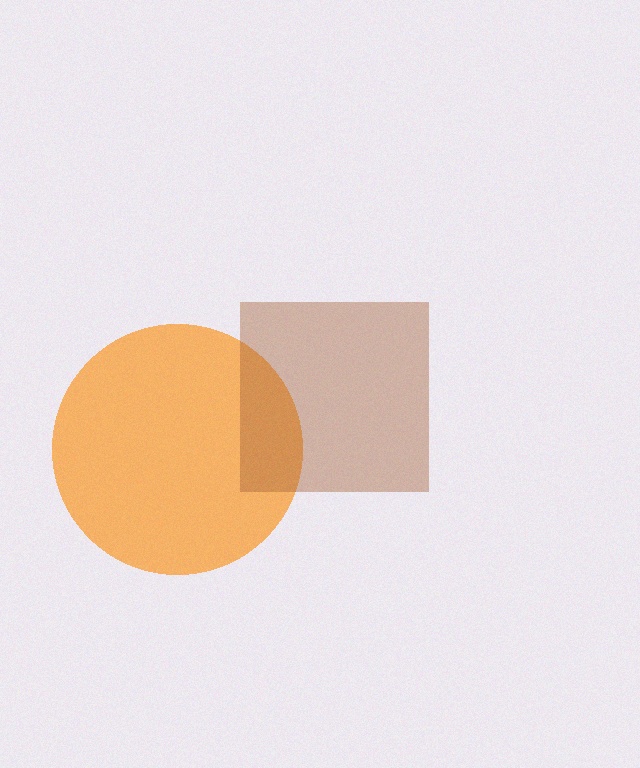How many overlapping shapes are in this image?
There are 2 overlapping shapes in the image.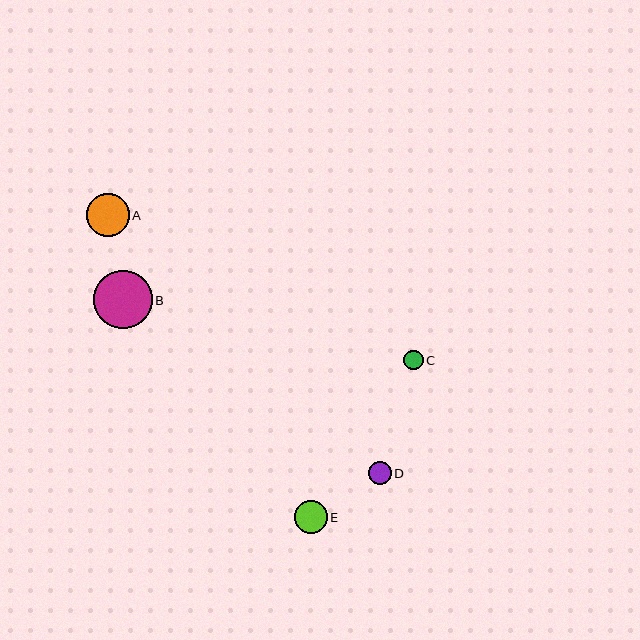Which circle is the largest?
Circle B is the largest with a size of approximately 59 pixels.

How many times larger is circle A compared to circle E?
Circle A is approximately 1.3 times the size of circle E.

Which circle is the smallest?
Circle C is the smallest with a size of approximately 20 pixels.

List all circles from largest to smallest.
From largest to smallest: B, A, E, D, C.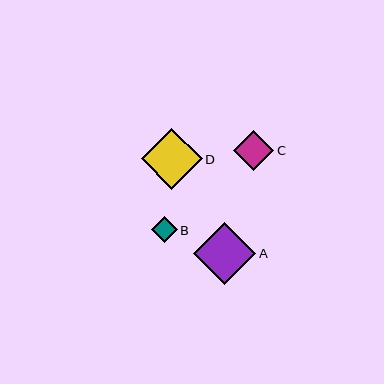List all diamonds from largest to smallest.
From largest to smallest: A, D, C, B.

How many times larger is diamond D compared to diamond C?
Diamond D is approximately 1.5 times the size of diamond C.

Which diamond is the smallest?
Diamond B is the smallest with a size of approximately 26 pixels.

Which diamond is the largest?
Diamond A is the largest with a size of approximately 63 pixels.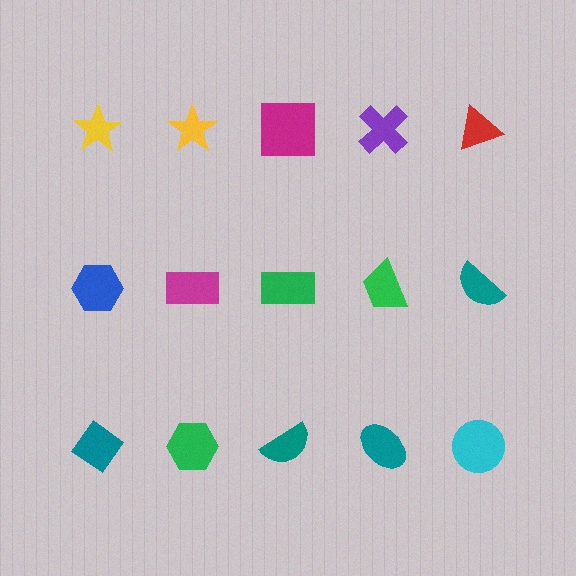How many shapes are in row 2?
5 shapes.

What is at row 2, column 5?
A teal semicircle.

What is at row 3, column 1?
A teal diamond.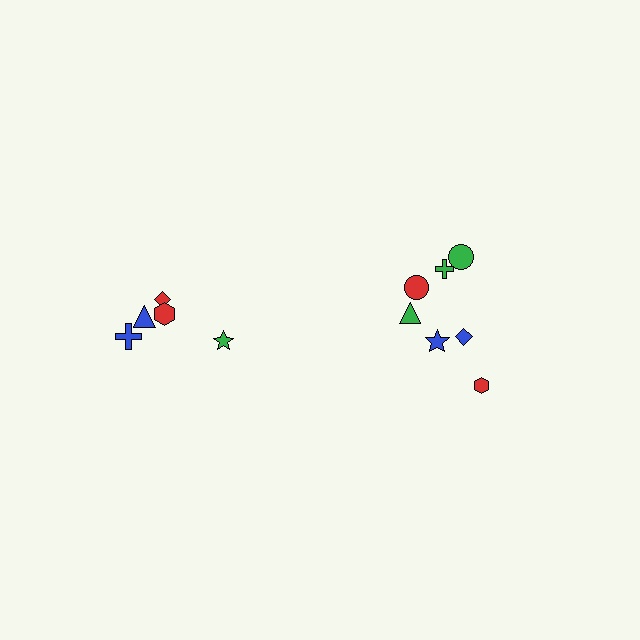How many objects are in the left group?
There are 5 objects.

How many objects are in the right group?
There are 7 objects.